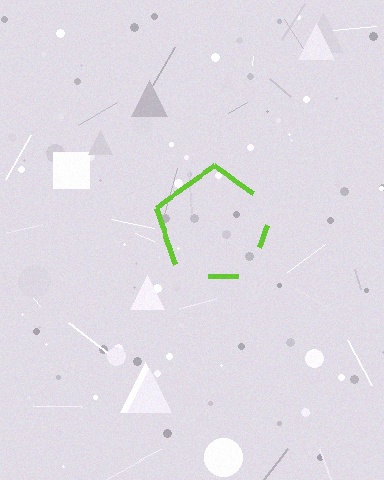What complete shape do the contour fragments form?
The contour fragments form a pentagon.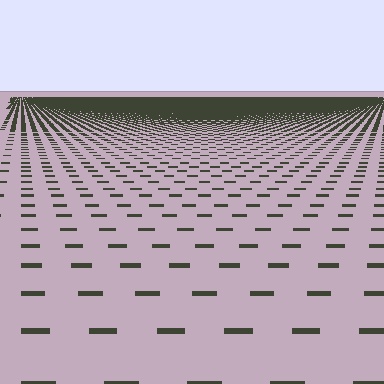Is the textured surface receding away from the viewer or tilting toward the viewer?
The surface is receding away from the viewer. Texture elements get smaller and denser toward the top.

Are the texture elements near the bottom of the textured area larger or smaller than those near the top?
Larger. Near the bottom, elements are closer to the viewer and appear at a bigger on-screen size.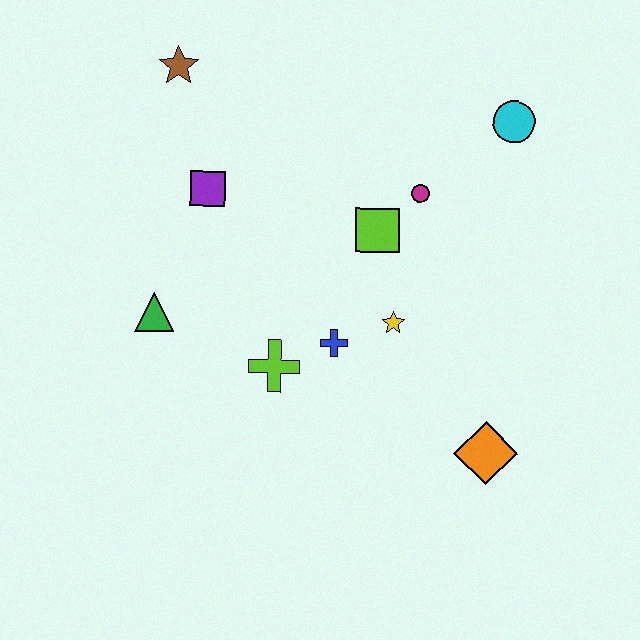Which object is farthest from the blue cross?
The brown star is farthest from the blue cross.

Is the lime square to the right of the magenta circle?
No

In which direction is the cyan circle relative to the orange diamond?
The cyan circle is above the orange diamond.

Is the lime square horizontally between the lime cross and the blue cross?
No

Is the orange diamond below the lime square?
Yes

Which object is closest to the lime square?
The magenta circle is closest to the lime square.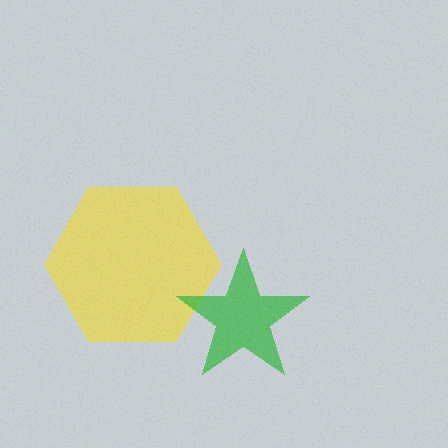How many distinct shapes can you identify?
There are 2 distinct shapes: a yellow hexagon, a green star.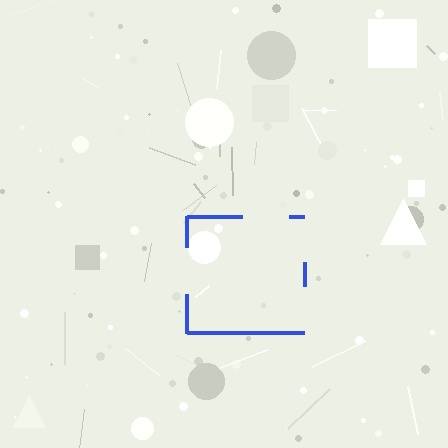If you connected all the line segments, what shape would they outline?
They would outline a square.